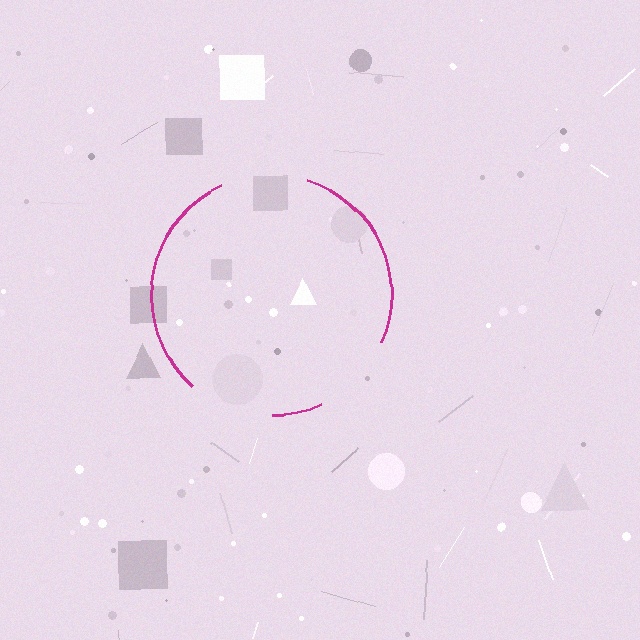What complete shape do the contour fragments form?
The contour fragments form a circle.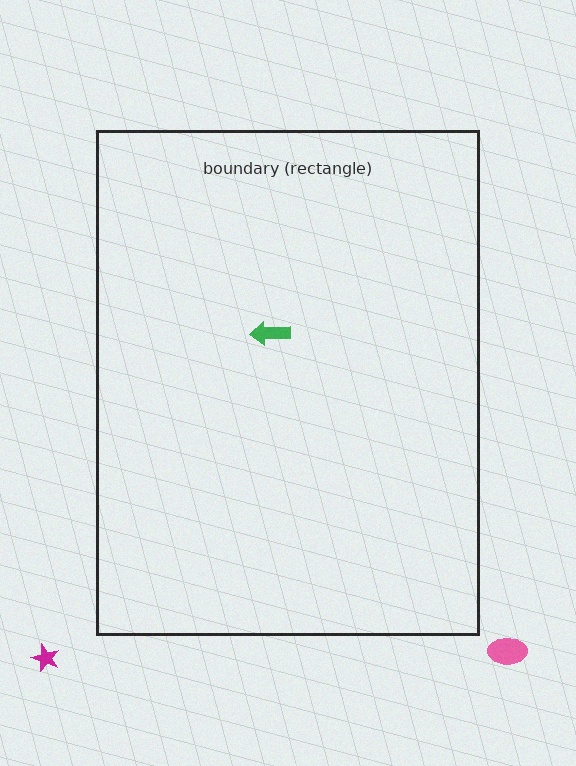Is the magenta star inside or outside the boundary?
Outside.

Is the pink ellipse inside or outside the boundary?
Outside.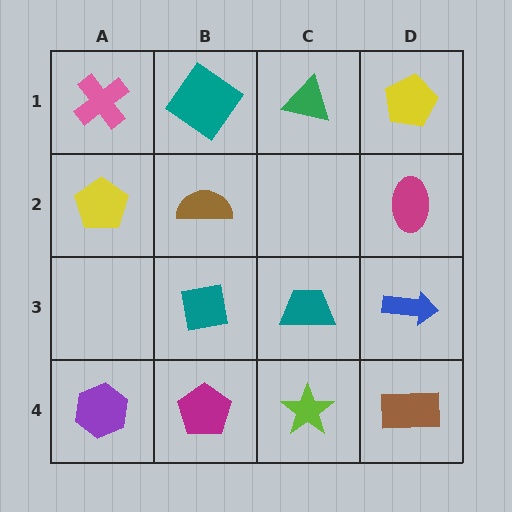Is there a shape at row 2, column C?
No, that cell is empty.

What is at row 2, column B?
A brown semicircle.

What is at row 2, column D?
A magenta ellipse.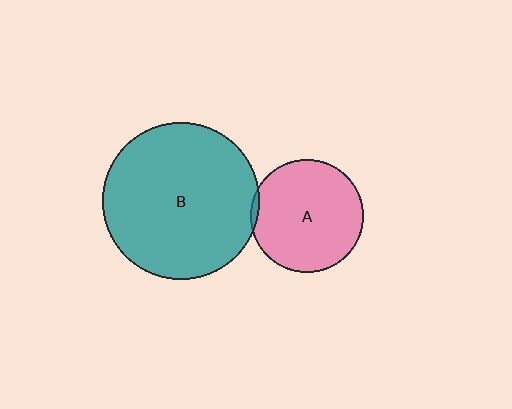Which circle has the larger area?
Circle B (teal).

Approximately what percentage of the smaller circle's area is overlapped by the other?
Approximately 5%.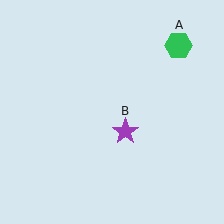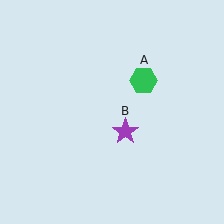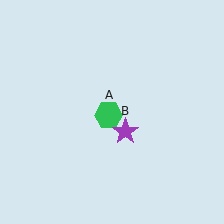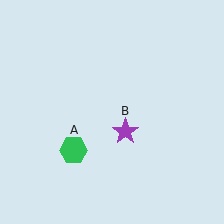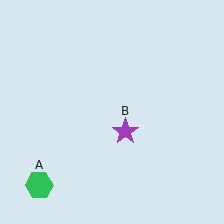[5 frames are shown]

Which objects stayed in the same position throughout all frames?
Purple star (object B) remained stationary.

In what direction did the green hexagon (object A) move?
The green hexagon (object A) moved down and to the left.